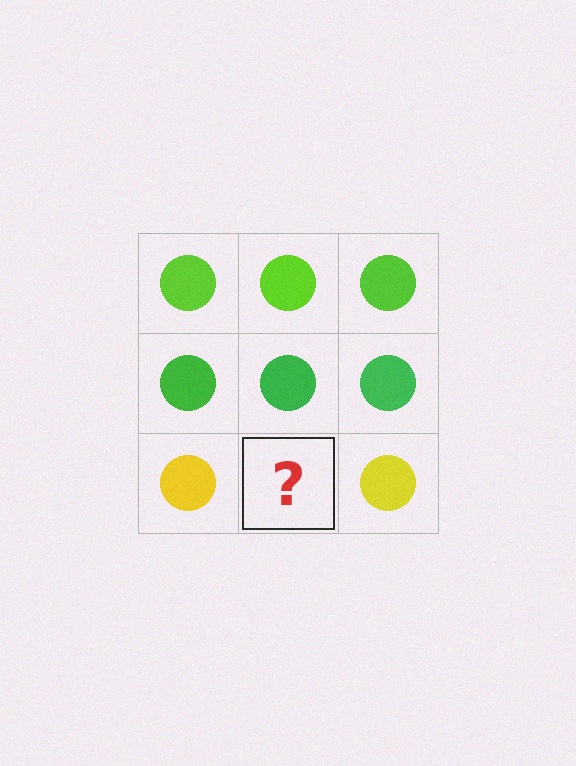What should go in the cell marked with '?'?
The missing cell should contain a yellow circle.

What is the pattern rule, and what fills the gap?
The rule is that each row has a consistent color. The gap should be filled with a yellow circle.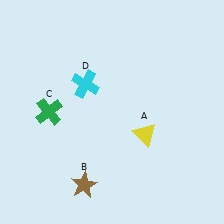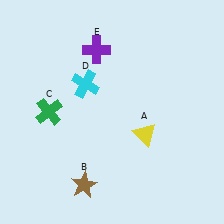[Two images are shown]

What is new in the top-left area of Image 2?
A purple cross (E) was added in the top-left area of Image 2.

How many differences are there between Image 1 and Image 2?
There is 1 difference between the two images.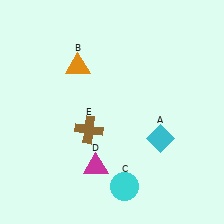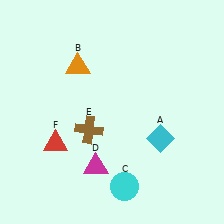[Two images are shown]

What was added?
A red triangle (F) was added in Image 2.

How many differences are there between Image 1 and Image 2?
There is 1 difference between the two images.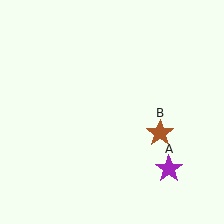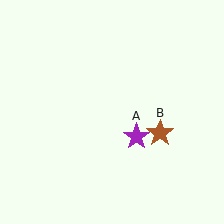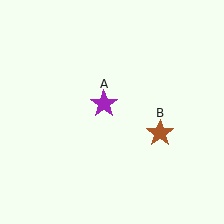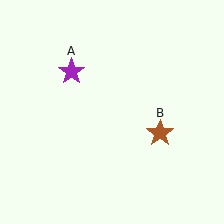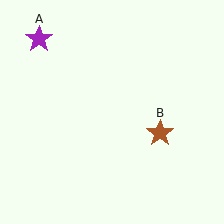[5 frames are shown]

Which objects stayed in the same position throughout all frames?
Brown star (object B) remained stationary.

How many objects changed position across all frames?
1 object changed position: purple star (object A).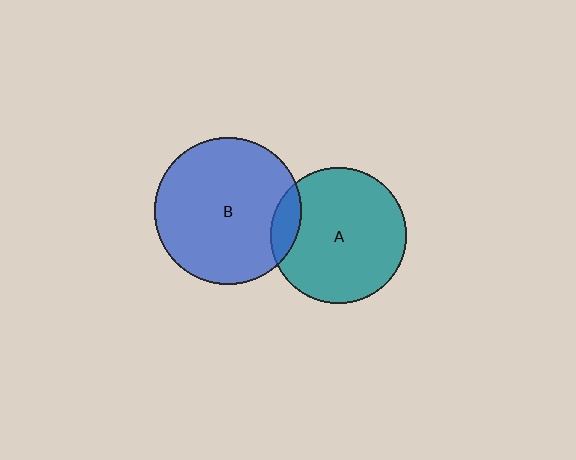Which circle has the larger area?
Circle B (blue).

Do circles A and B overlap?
Yes.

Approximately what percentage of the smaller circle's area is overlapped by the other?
Approximately 10%.